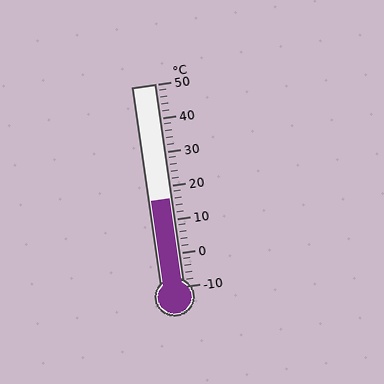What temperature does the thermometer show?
The thermometer shows approximately 16°C.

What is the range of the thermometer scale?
The thermometer scale ranges from -10°C to 50°C.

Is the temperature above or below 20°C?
The temperature is below 20°C.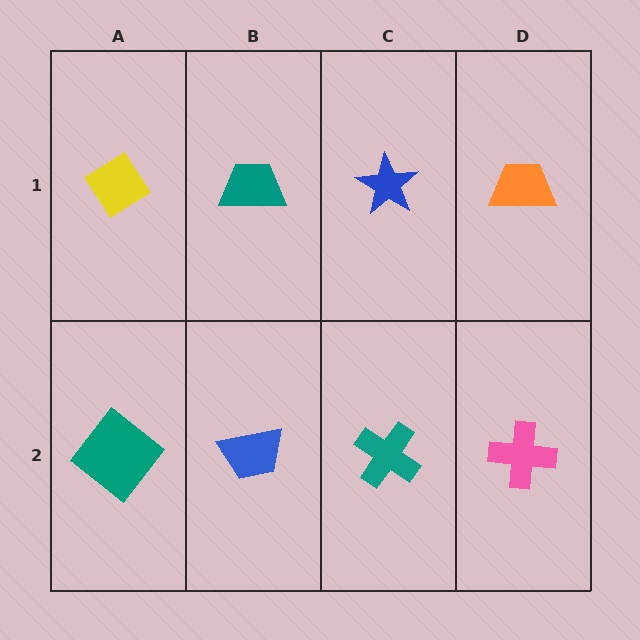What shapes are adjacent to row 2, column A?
A yellow diamond (row 1, column A), a blue trapezoid (row 2, column B).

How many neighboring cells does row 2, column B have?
3.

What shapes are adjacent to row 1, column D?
A pink cross (row 2, column D), a blue star (row 1, column C).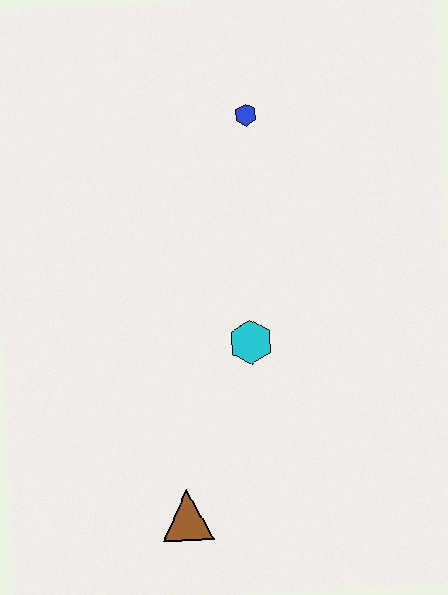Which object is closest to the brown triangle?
The cyan hexagon is closest to the brown triangle.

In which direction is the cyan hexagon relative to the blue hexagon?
The cyan hexagon is below the blue hexagon.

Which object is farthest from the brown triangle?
The blue hexagon is farthest from the brown triangle.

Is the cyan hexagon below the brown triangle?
No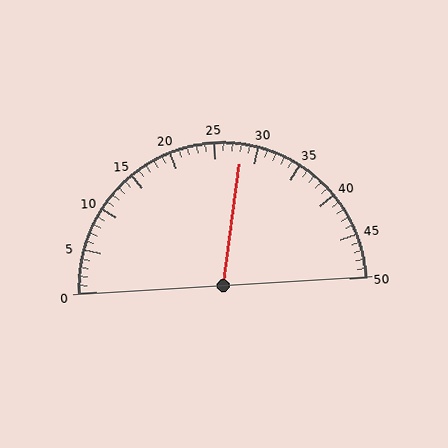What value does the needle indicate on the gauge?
The needle indicates approximately 28.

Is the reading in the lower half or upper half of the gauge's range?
The reading is in the upper half of the range (0 to 50).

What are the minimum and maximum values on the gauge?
The gauge ranges from 0 to 50.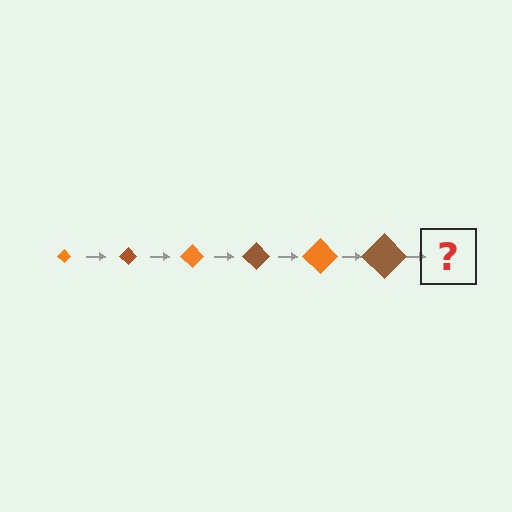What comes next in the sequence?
The next element should be an orange diamond, larger than the previous one.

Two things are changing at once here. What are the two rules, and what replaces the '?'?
The two rules are that the diamond grows larger each step and the color cycles through orange and brown. The '?' should be an orange diamond, larger than the previous one.